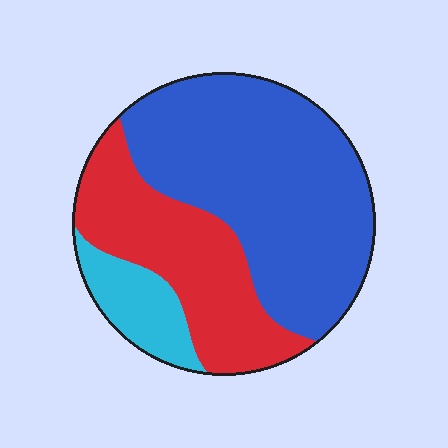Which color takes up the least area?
Cyan, at roughly 10%.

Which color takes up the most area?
Blue, at roughly 55%.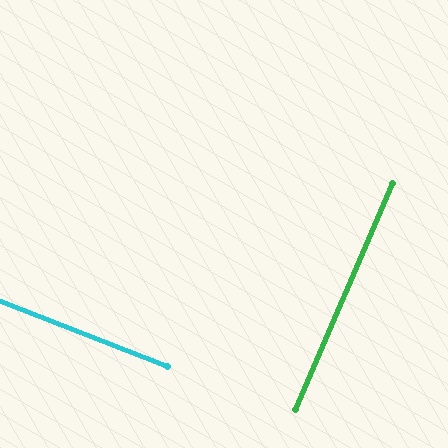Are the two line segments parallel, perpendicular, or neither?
Perpendicular — they meet at approximately 88°.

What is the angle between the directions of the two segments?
Approximately 88 degrees.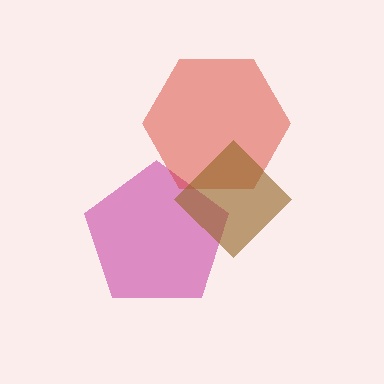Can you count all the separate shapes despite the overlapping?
Yes, there are 3 separate shapes.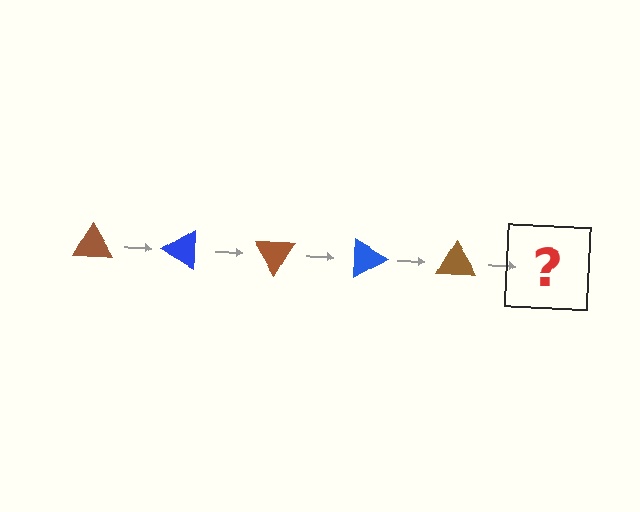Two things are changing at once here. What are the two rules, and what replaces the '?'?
The two rules are that it rotates 30 degrees each step and the color cycles through brown and blue. The '?' should be a blue triangle, rotated 150 degrees from the start.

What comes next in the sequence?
The next element should be a blue triangle, rotated 150 degrees from the start.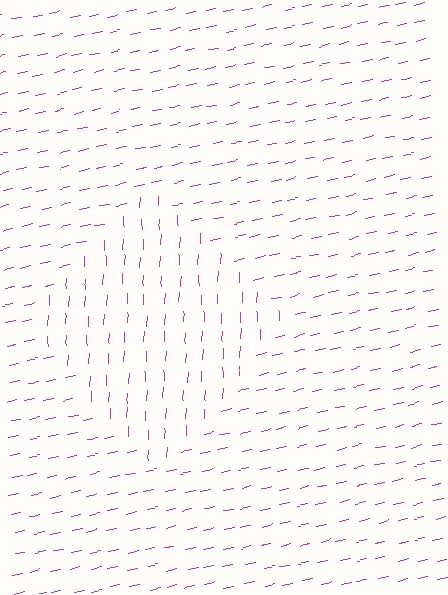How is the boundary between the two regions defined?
The boundary is defined purely by a change in line orientation (approximately 75 degrees difference). All lines are the same color and thickness.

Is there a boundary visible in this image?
Yes, there is a texture boundary formed by a change in line orientation.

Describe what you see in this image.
The image is filled with small magenta line segments. A diamond region in the image has lines oriented differently from the surrounding lines, creating a visible texture boundary.